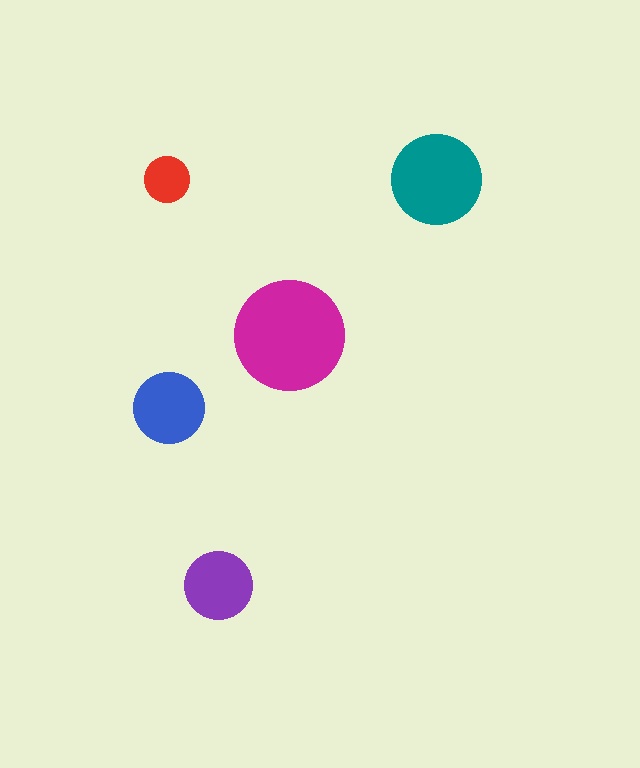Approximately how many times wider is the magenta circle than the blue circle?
About 1.5 times wider.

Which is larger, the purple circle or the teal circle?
The teal one.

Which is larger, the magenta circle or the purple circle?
The magenta one.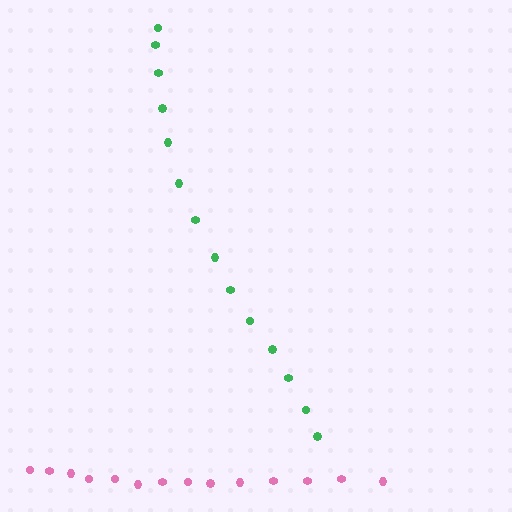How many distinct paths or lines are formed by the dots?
There are 2 distinct paths.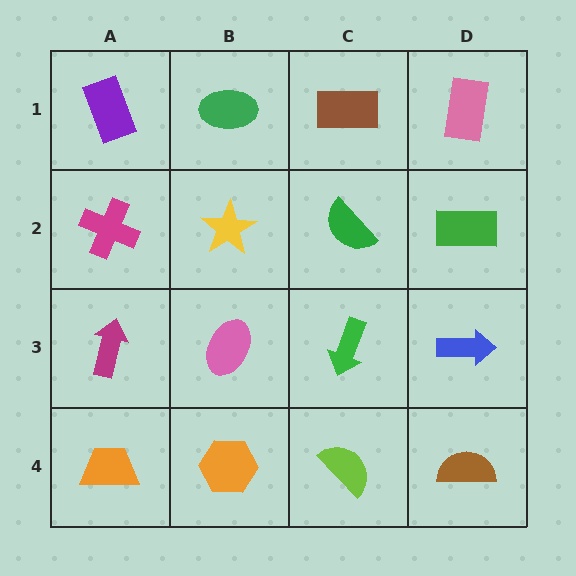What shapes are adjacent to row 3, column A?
A magenta cross (row 2, column A), an orange trapezoid (row 4, column A), a pink ellipse (row 3, column B).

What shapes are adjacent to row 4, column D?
A blue arrow (row 3, column D), a lime semicircle (row 4, column C).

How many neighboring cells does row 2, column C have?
4.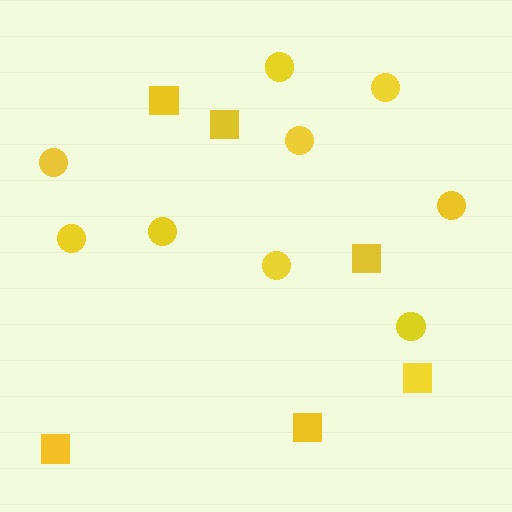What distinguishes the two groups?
There are 2 groups: one group of squares (6) and one group of circles (9).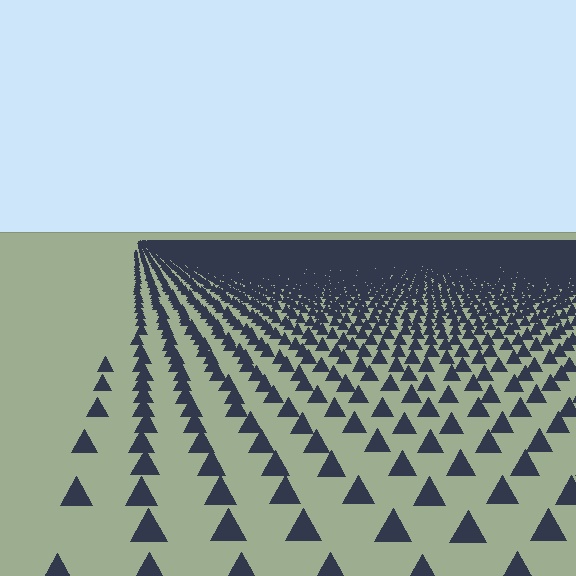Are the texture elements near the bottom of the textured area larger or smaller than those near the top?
Larger. Near the bottom, elements are closer to the viewer and appear at a bigger on-screen size.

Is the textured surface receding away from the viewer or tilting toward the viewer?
The surface is receding away from the viewer. Texture elements get smaller and denser toward the top.